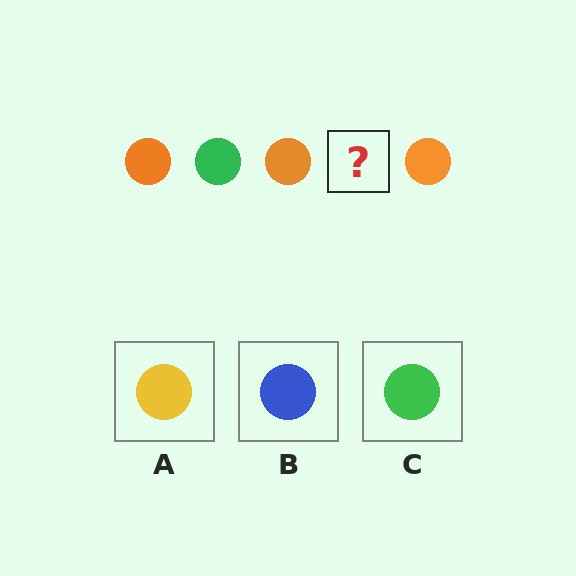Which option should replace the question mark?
Option C.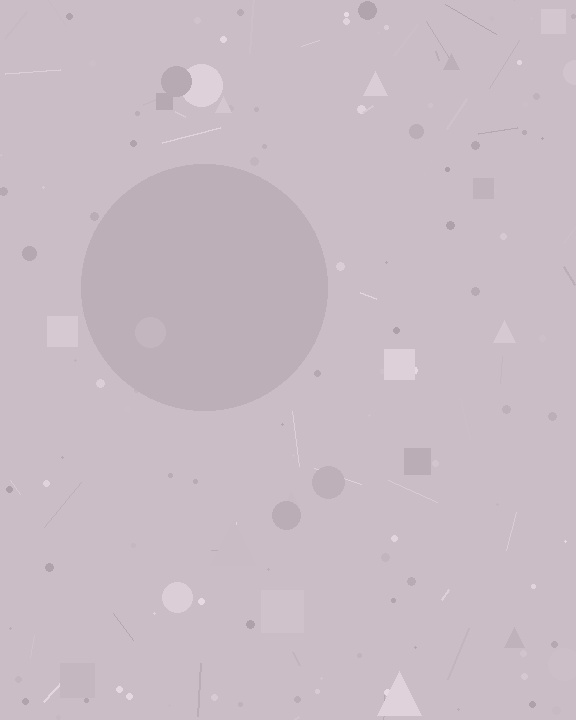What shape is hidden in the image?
A circle is hidden in the image.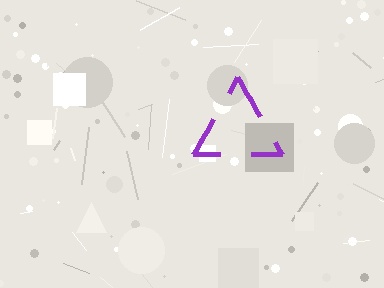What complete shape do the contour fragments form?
The contour fragments form a triangle.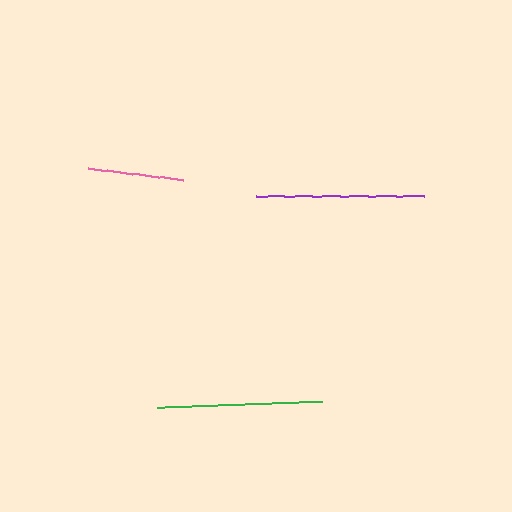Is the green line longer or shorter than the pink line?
The green line is longer than the pink line.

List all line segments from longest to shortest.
From longest to shortest: purple, green, pink.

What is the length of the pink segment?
The pink segment is approximately 97 pixels long.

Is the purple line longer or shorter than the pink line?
The purple line is longer than the pink line.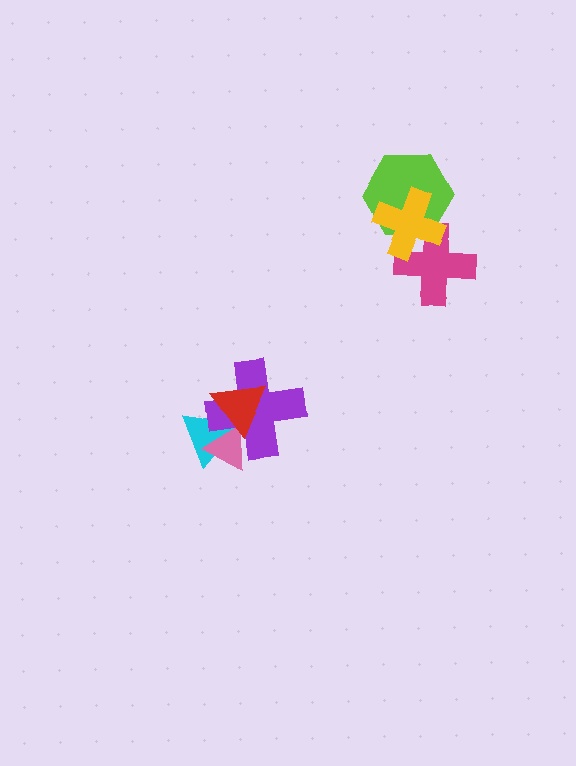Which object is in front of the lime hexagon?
The yellow cross is in front of the lime hexagon.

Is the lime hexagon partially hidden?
Yes, it is partially covered by another shape.